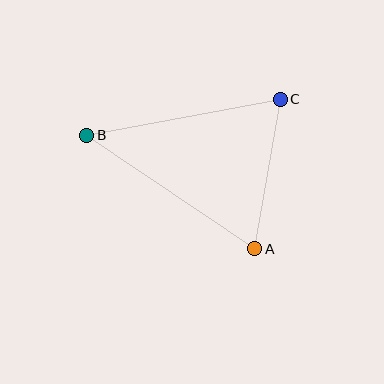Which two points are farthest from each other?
Points A and B are farthest from each other.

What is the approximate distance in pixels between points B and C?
The distance between B and C is approximately 197 pixels.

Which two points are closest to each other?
Points A and C are closest to each other.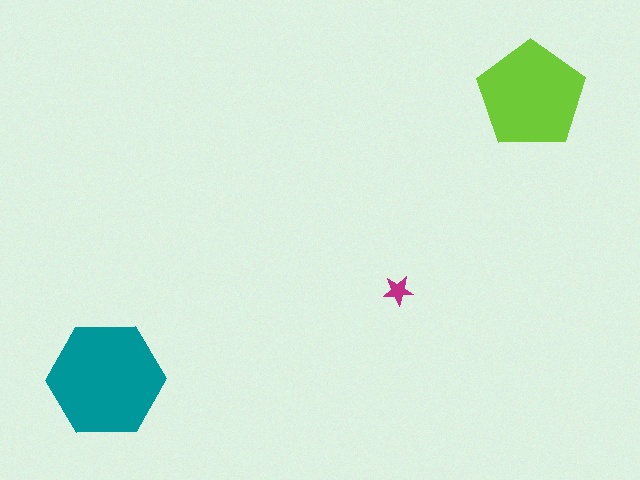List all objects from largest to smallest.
The teal hexagon, the lime pentagon, the magenta star.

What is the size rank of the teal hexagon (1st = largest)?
1st.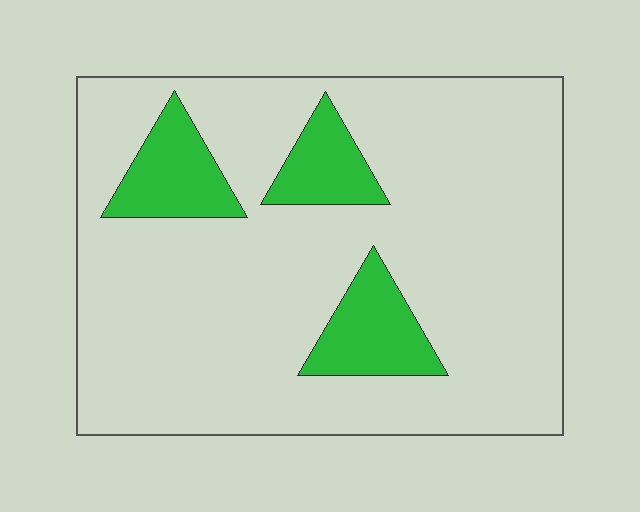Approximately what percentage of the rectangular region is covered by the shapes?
Approximately 15%.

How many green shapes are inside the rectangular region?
3.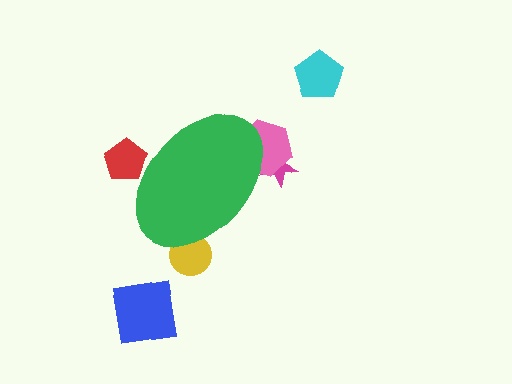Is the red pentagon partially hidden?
Yes, the red pentagon is partially hidden behind the green ellipse.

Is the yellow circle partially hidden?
Yes, the yellow circle is partially hidden behind the green ellipse.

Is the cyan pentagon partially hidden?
No, the cyan pentagon is fully visible.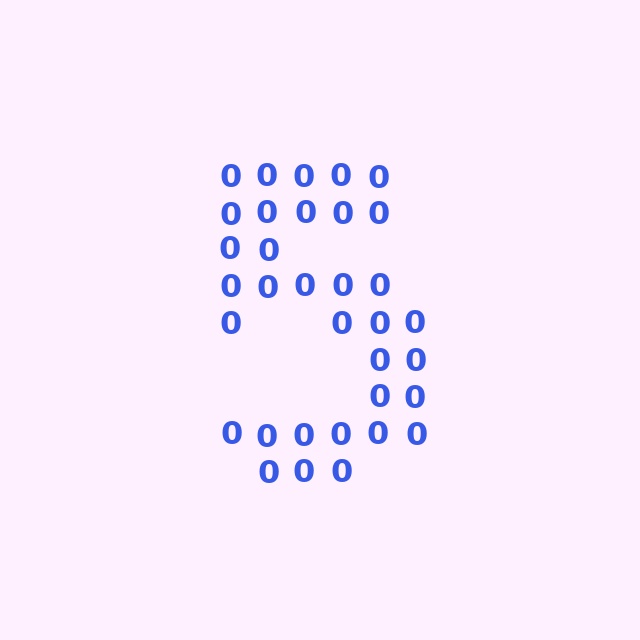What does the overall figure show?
The overall figure shows the digit 5.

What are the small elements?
The small elements are digit 0's.